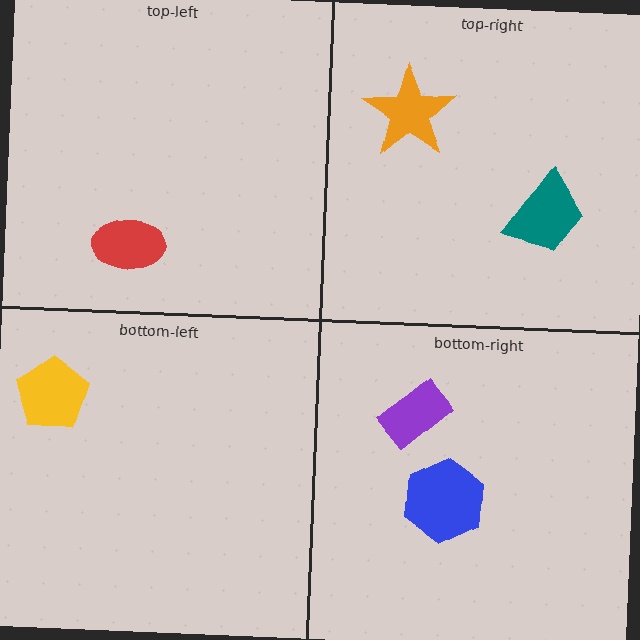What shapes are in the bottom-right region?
The purple rectangle, the blue hexagon.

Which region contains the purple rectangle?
The bottom-right region.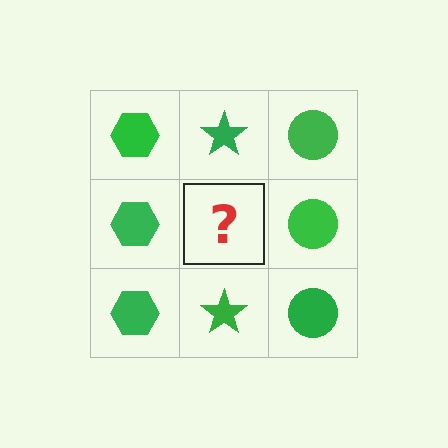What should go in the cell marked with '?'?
The missing cell should contain a green star.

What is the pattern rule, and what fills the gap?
The rule is that each column has a consistent shape. The gap should be filled with a green star.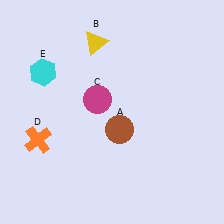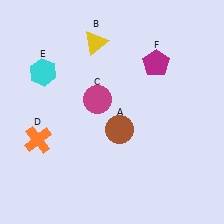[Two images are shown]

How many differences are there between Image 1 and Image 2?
There is 1 difference between the two images.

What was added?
A magenta pentagon (F) was added in Image 2.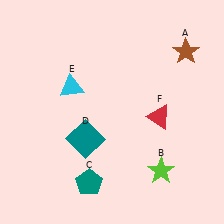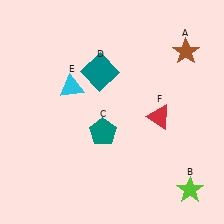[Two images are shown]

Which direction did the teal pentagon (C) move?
The teal pentagon (C) moved up.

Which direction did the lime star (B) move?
The lime star (B) moved right.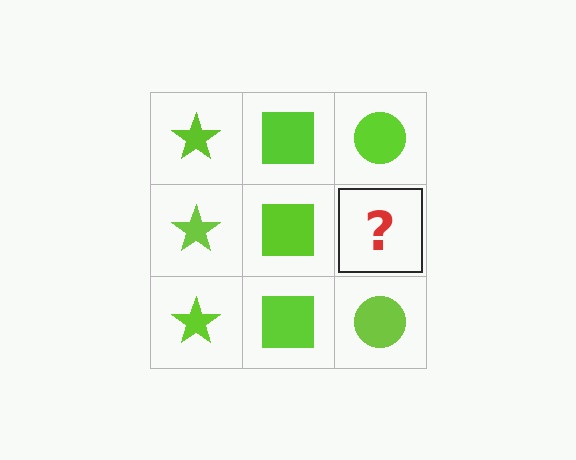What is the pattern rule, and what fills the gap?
The rule is that each column has a consistent shape. The gap should be filled with a lime circle.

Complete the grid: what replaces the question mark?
The question mark should be replaced with a lime circle.